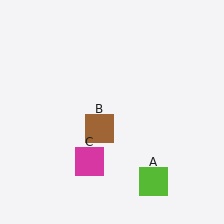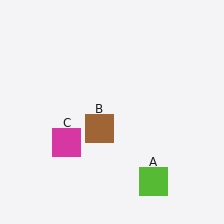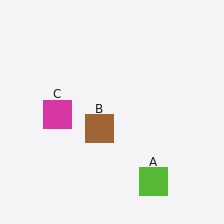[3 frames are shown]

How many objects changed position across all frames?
1 object changed position: magenta square (object C).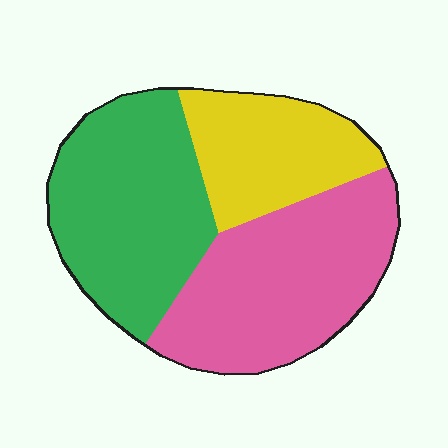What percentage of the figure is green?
Green covers about 35% of the figure.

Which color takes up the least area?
Yellow, at roughly 25%.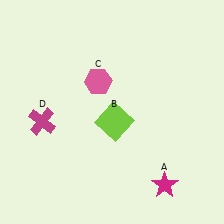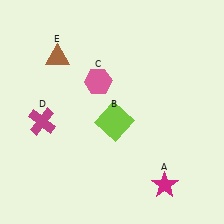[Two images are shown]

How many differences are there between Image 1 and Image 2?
There is 1 difference between the two images.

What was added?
A brown triangle (E) was added in Image 2.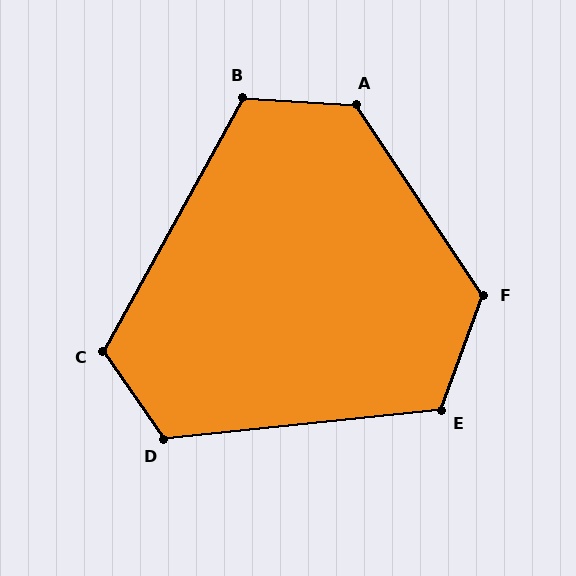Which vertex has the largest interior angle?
A, at approximately 127 degrees.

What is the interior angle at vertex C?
Approximately 116 degrees (obtuse).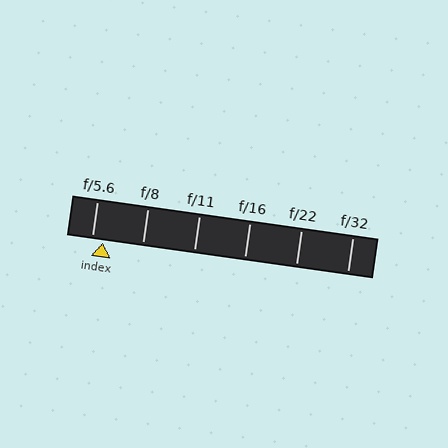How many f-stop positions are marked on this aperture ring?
There are 6 f-stop positions marked.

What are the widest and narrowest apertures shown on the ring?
The widest aperture shown is f/5.6 and the narrowest is f/32.